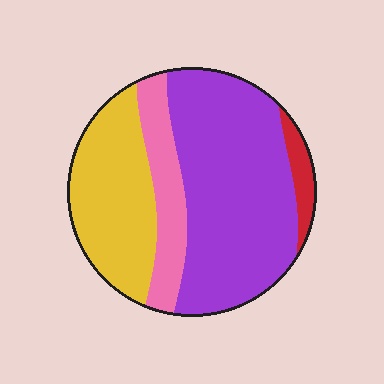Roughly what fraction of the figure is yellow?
Yellow covers around 30% of the figure.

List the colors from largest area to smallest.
From largest to smallest: purple, yellow, pink, red.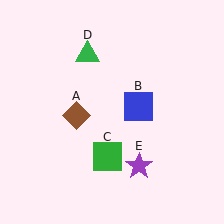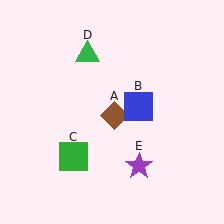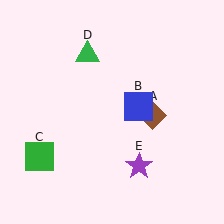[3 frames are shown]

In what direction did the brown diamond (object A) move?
The brown diamond (object A) moved right.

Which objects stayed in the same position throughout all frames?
Blue square (object B) and green triangle (object D) and purple star (object E) remained stationary.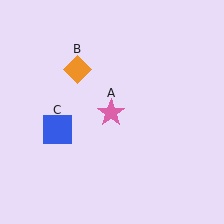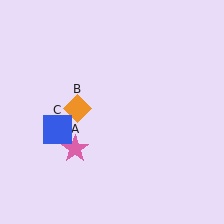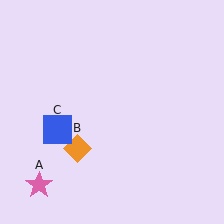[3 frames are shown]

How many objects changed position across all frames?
2 objects changed position: pink star (object A), orange diamond (object B).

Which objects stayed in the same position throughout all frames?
Blue square (object C) remained stationary.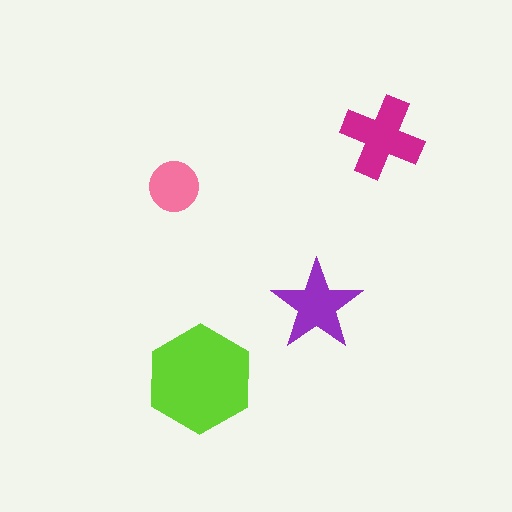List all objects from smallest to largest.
The pink circle, the purple star, the magenta cross, the lime hexagon.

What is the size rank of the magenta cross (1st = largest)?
2nd.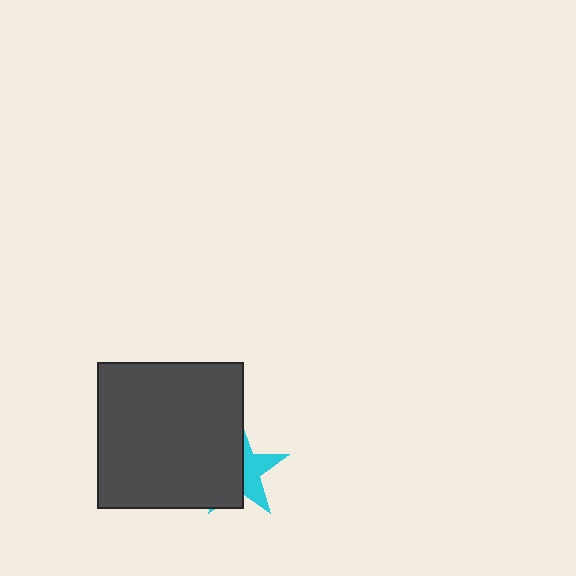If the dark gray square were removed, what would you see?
You would see the complete cyan star.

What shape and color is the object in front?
The object in front is a dark gray square.